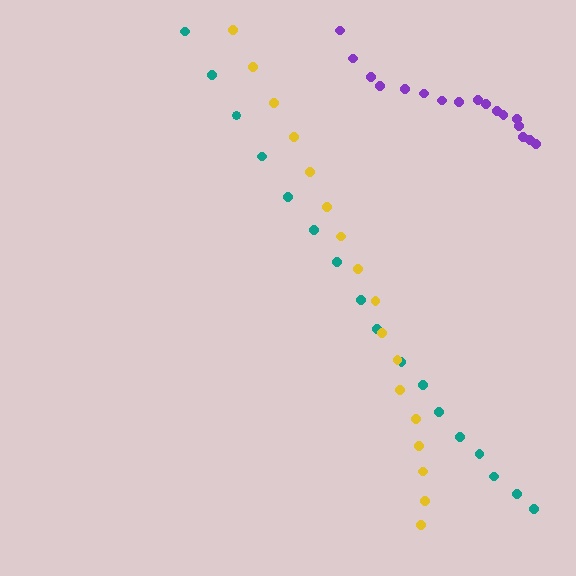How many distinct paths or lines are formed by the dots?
There are 3 distinct paths.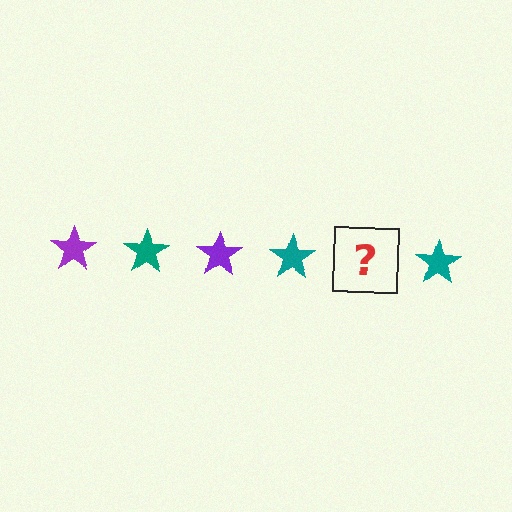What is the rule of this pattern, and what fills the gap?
The rule is that the pattern cycles through purple, teal stars. The gap should be filled with a purple star.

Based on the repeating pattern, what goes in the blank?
The blank should be a purple star.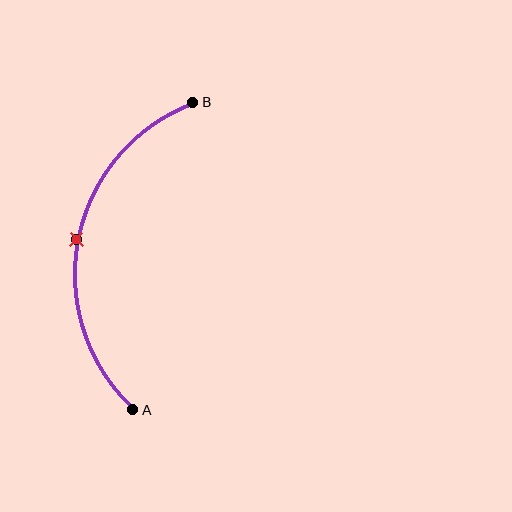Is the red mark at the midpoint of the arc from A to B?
Yes. The red mark lies on the arc at equal arc-length from both A and B — it is the arc midpoint.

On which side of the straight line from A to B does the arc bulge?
The arc bulges to the left of the straight line connecting A and B.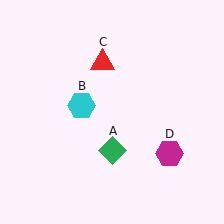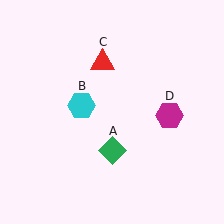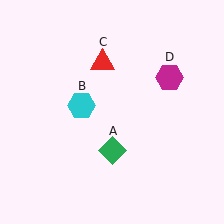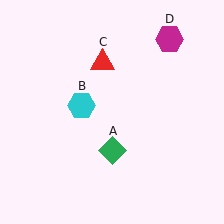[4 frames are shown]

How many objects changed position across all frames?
1 object changed position: magenta hexagon (object D).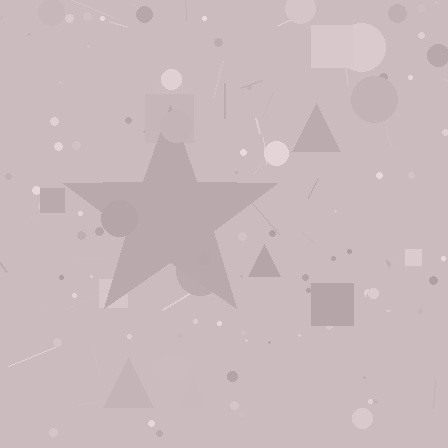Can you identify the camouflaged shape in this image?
The camouflaged shape is a star.